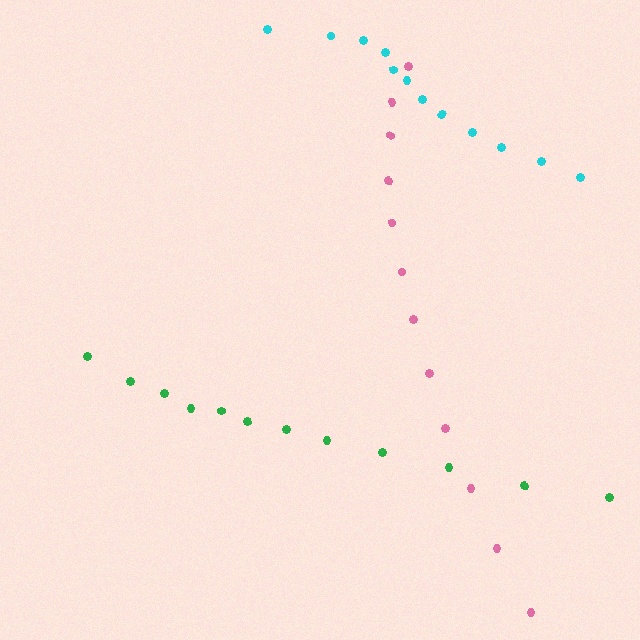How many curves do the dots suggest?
There are 3 distinct paths.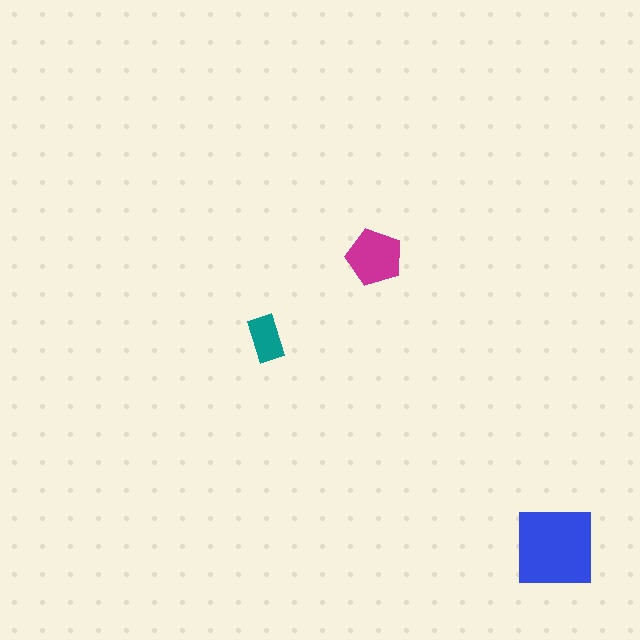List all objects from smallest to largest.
The teal rectangle, the magenta pentagon, the blue square.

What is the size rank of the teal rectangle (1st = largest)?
3rd.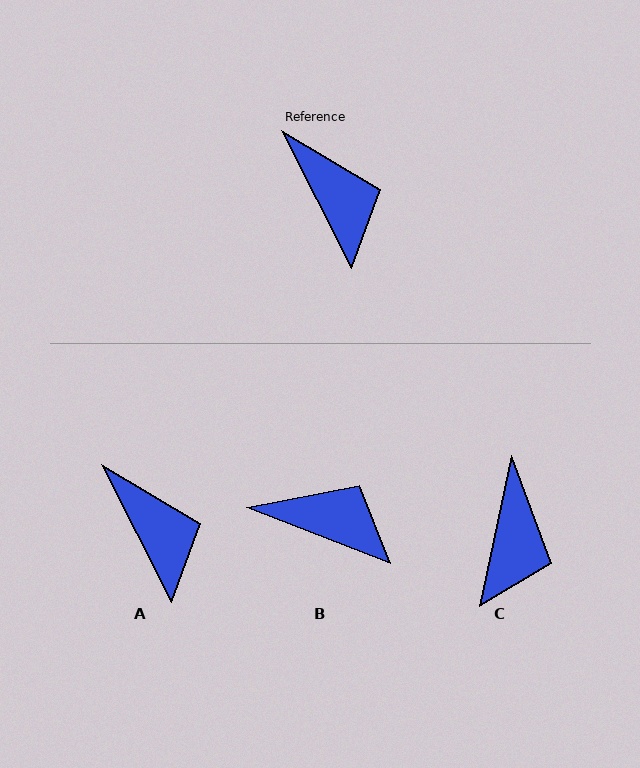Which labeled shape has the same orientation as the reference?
A.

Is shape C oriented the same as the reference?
No, it is off by about 39 degrees.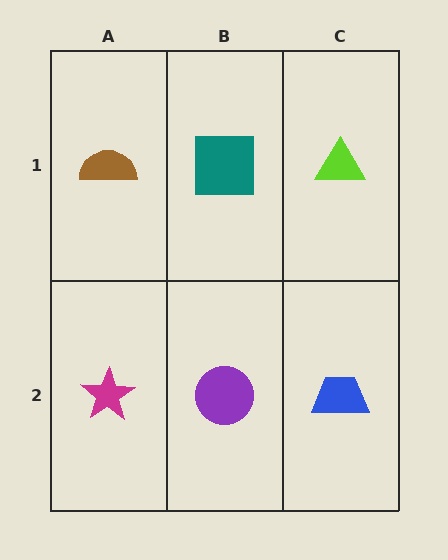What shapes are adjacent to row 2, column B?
A teal square (row 1, column B), a magenta star (row 2, column A), a blue trapezoid (row 2, column C).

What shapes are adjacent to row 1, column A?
A magenta star (row 2, column A), a teal square (row 1, column B).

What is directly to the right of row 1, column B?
A lime triangle.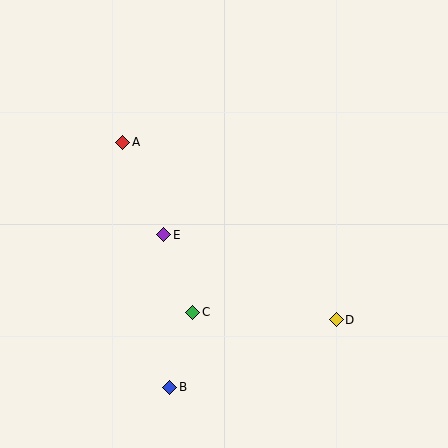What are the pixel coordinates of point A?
Point A is at (123, 142).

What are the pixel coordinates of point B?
Point B is at (170, 387).